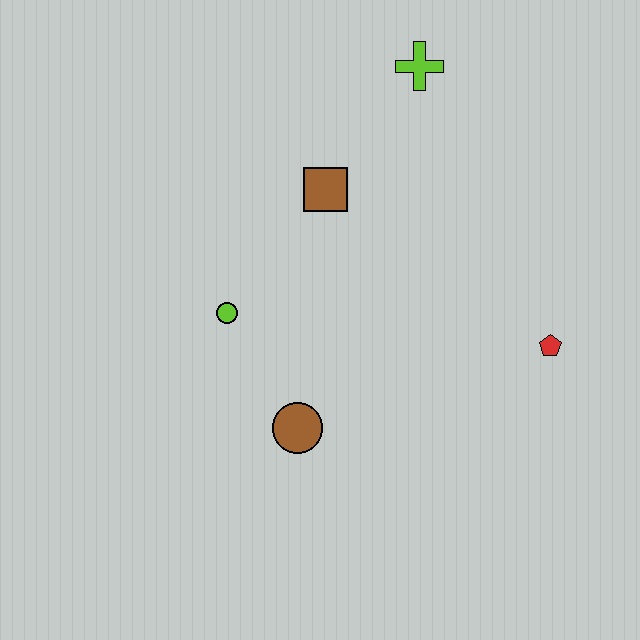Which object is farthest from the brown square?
The red pentagon is farthest from the brown square.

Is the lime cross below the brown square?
No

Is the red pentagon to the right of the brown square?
Yes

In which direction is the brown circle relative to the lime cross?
The brown circle is below the lime cross.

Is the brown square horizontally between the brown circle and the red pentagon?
Yes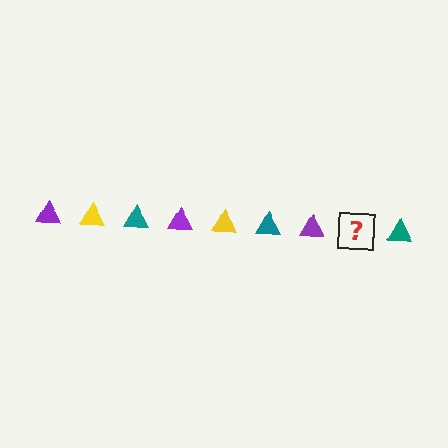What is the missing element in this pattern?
The missing element is a yellow triangle.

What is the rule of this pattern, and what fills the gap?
The rule is that the pattern cycles through purple, yellow, teal triangles. The gap should be filled with a yellow triangle.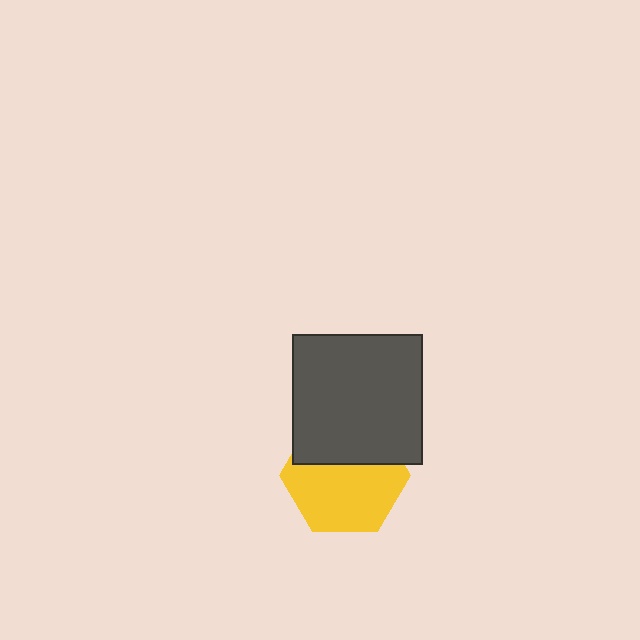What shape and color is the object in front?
The object in front is a dark gray square.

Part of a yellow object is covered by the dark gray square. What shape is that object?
It is a hexagon.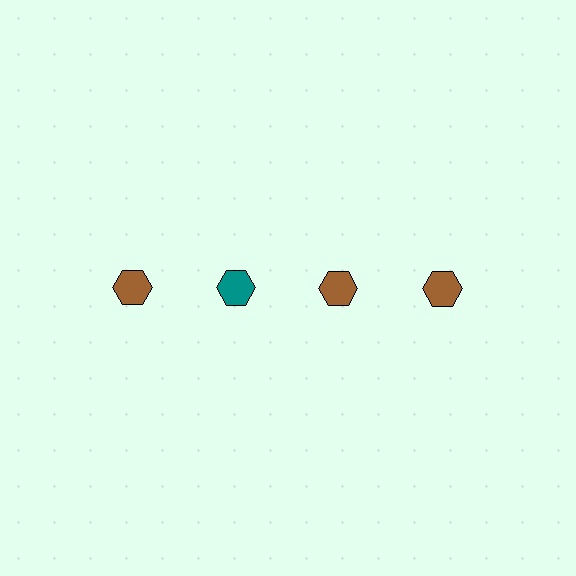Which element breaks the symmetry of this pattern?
The teal hexagon in the top row, second from left column breaks the symmetry. All other shapes are brown hexagons.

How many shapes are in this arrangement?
There are 4 shapes arranged in a grid pattern.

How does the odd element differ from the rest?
It has a different color: teal instead of brown.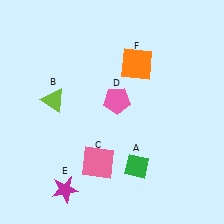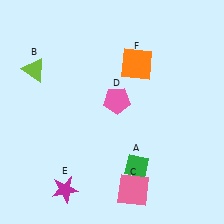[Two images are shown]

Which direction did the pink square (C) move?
The pink square (C) moved right.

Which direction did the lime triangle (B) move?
The lime triangle (B) moved up.